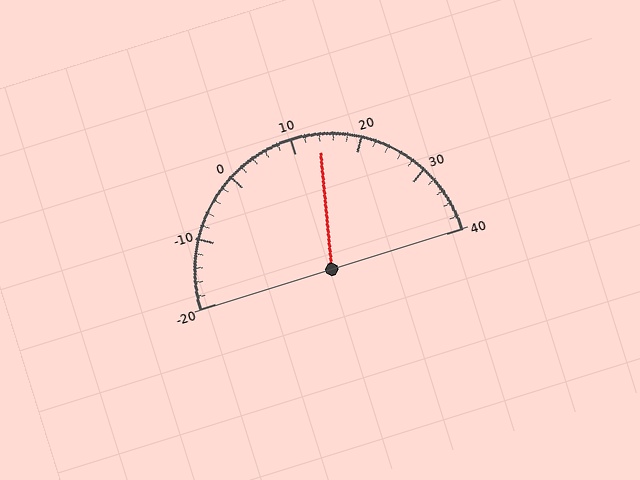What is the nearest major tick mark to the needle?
The nearest major tick mark is 10.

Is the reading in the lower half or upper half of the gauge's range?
The reading is in the upper half of the range (-20 to 40).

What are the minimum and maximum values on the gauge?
The gauge ranges from -20 to 40.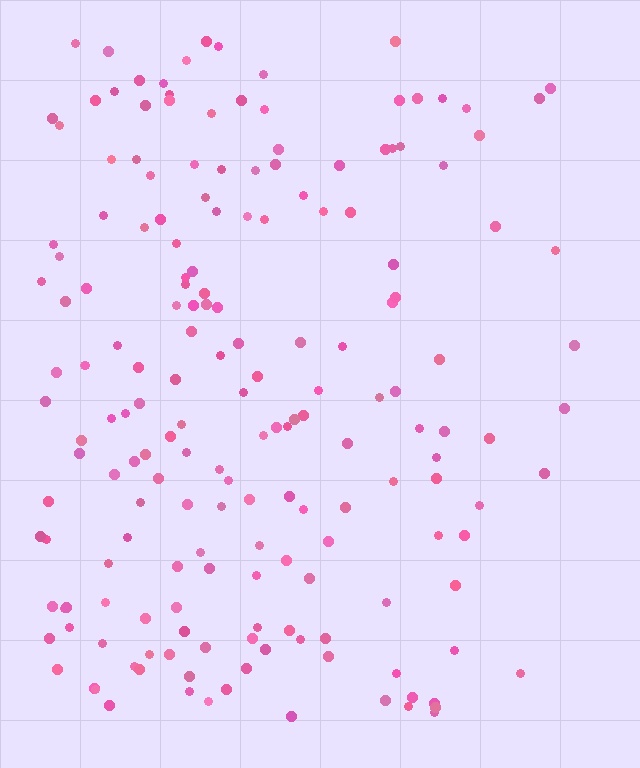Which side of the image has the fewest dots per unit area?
The right.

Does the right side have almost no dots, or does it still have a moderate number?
Still a moderate number, just noticeably fewer than the left.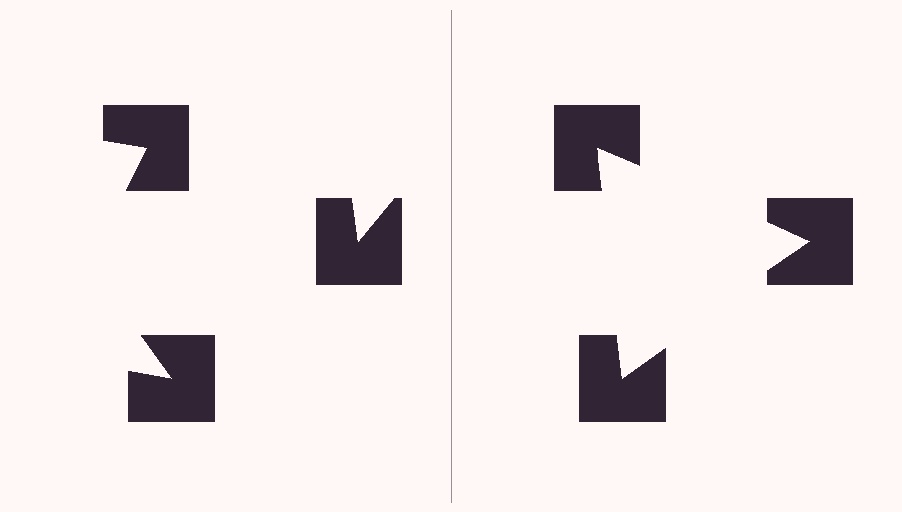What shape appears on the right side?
An illusory triangle.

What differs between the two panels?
The notched squares are positioned identically on both sides; only the wedge orientations differ. On the right they align to a triangle; on the left they are misaligned.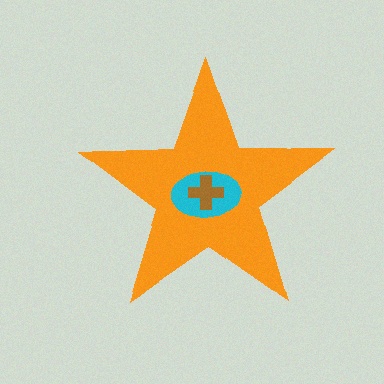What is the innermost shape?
The brown cross.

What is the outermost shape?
The orange star.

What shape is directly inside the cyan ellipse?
The brown cross.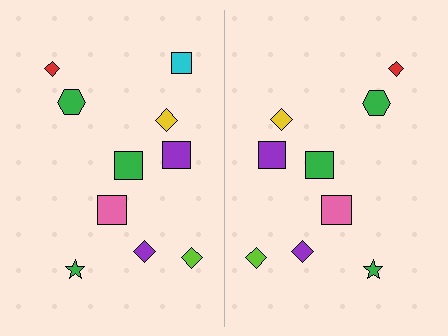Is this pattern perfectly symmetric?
No, the pattern is not perfectly symmetric. A cyan square is missing from the right side.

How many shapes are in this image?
There are 19 shapes in this image.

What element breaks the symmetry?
A cyan square is missing from the right side.